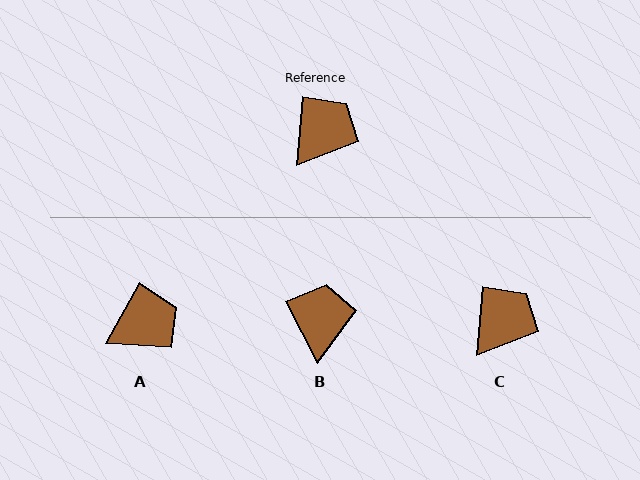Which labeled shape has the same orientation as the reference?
C.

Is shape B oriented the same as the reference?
No, it is off by about 32 degrees.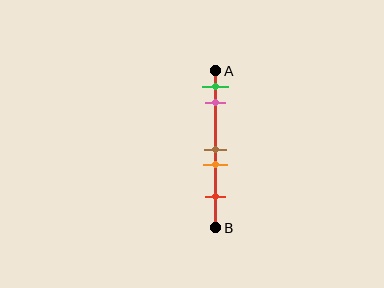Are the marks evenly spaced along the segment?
No, the marks are not evenly spaced.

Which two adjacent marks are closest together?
The brown and orange marks are the closest adjacent pair.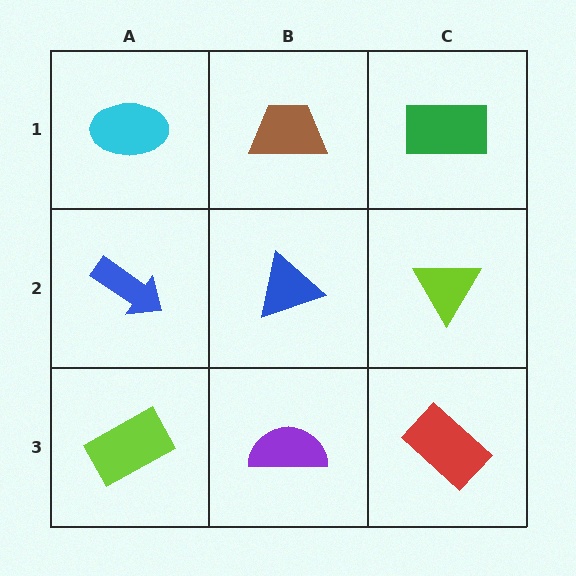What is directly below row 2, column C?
A red rectangle.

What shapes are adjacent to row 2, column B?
A brown trapezoid (row 1, column B), a purple semicircle (row 3, column B), a blue arrow (row 2, column A), a lime triangle (row 2, column C).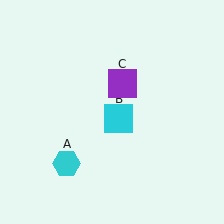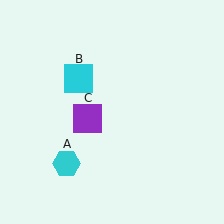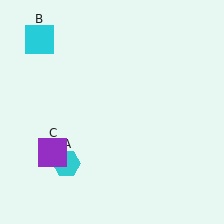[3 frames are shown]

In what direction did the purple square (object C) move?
The purple square (object C) moved down and to the left.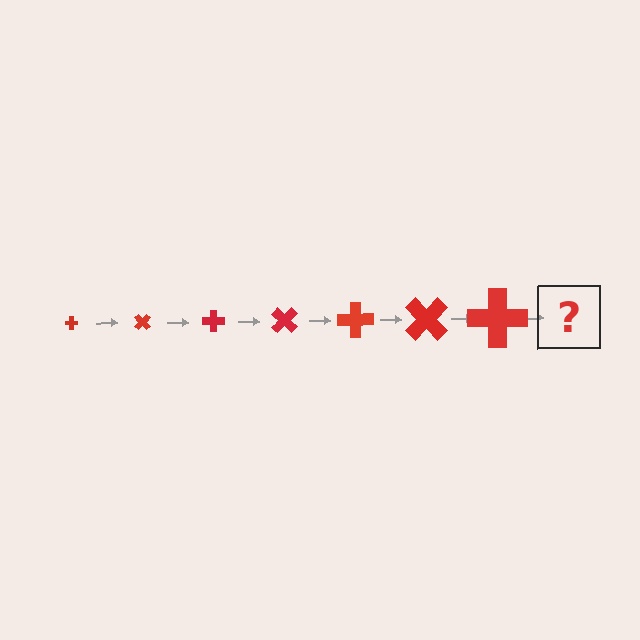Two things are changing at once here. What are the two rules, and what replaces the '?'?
The two rules are that the cross grows larger each step and it rotates 45 degrees each step. The '?' should be a cross, larger than the previous one and rotated 315 degrees from the start.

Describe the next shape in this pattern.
It should be a cross, larger than the previous one and rotated 315 degrees from the start.